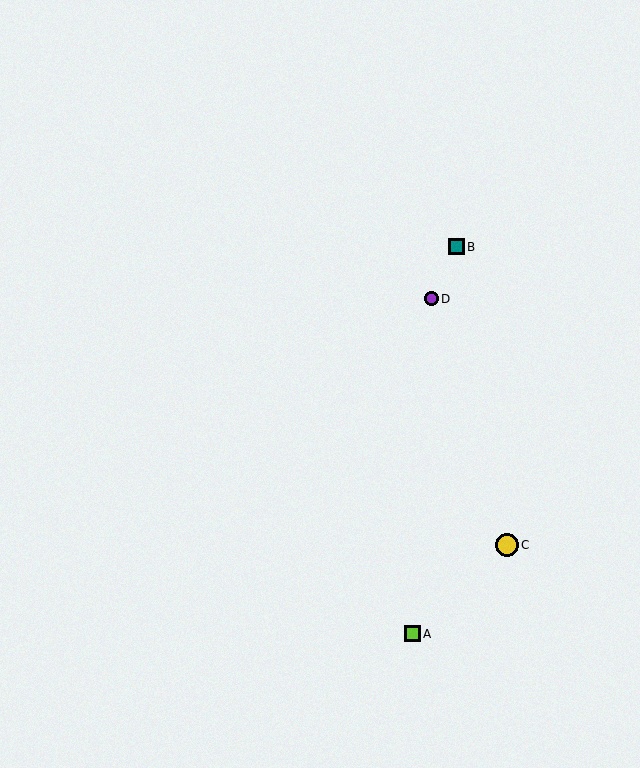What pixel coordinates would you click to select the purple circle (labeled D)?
Click at (431, 299) to select the purple circle D.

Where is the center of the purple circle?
The center of the purple circle is at (431, 299).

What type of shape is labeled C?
Shape C is a yellow circle.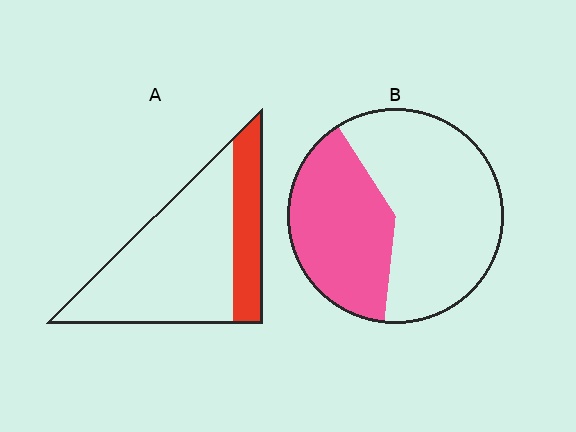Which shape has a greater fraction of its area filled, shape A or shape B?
Shape B.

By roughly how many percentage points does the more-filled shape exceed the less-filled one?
By roughly 15 percentage points (B over A).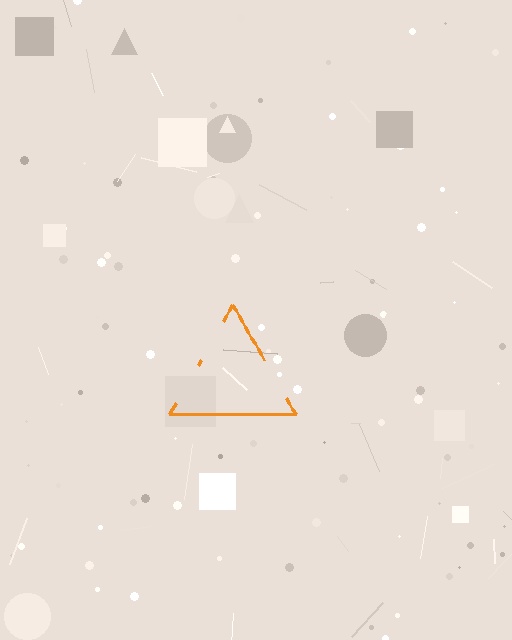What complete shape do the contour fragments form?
The contour fragments form a triangle.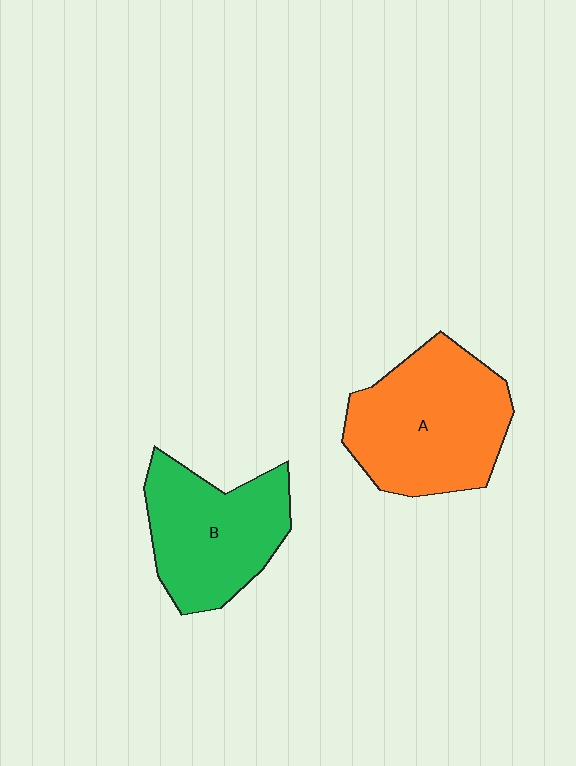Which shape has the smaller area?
Shape B (green).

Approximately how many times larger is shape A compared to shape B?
Approximately 1.2 times.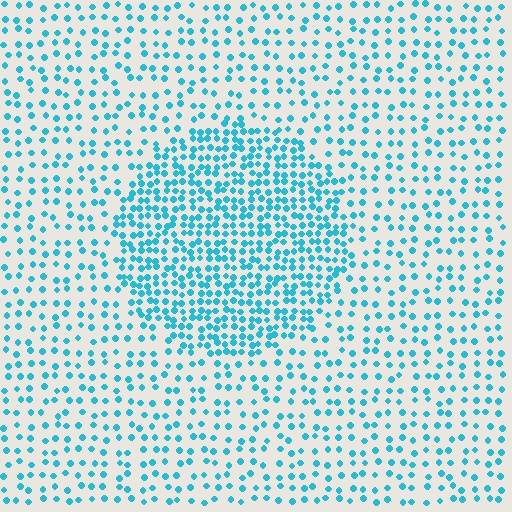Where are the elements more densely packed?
The elements are more densely packed inside the circle boundary.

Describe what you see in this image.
The image contains small cyan elements arranged at two different densities. A circle-shaped region is visible where the elements are more densely packed than the surrounding area.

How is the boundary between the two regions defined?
The boundary is defined by a change in element density (approximately 2.1x ratio). All elements are the same color, size, and shape.